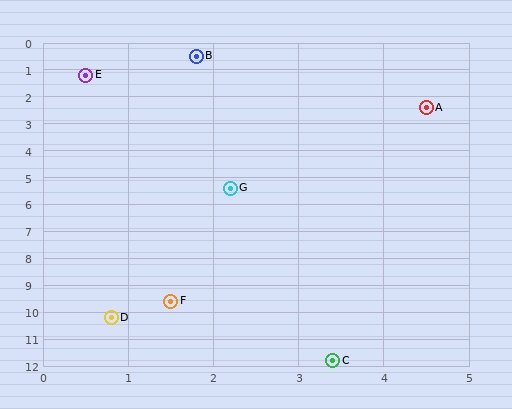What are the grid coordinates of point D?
Point D is at approximately (0.8, 10.2).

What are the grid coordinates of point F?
Point F is at approximately (1.5, 9.6).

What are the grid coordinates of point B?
Point B is at approximately (1.8, 0.5).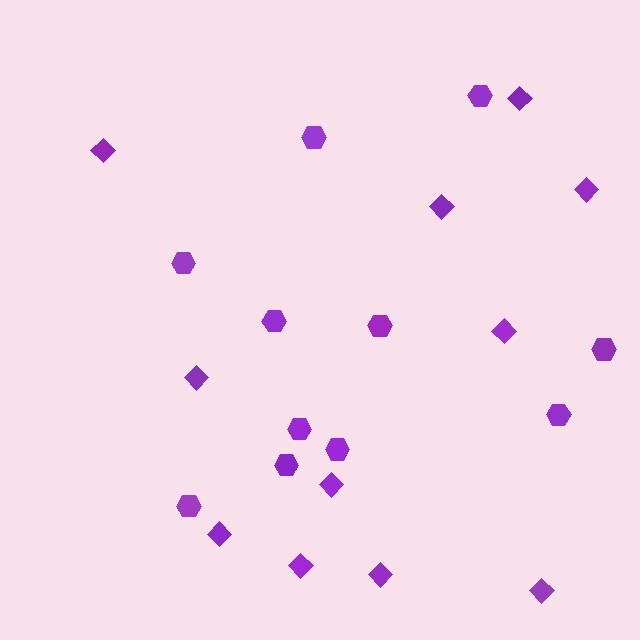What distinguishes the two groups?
There are 2 groups: one group of diamonds (11) and one group of hexagons (11).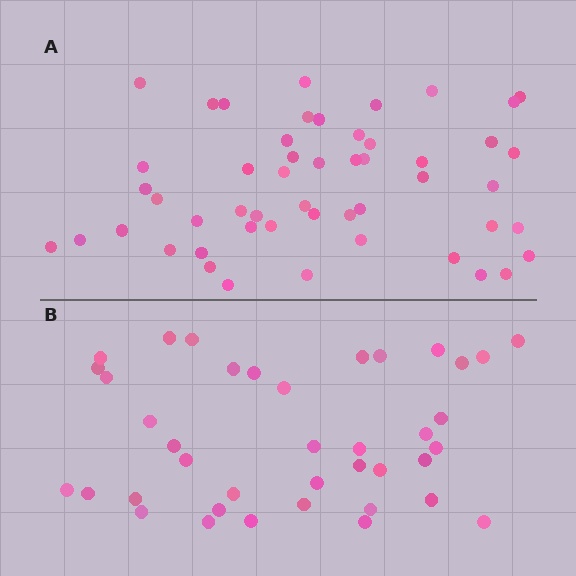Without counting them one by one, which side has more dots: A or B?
Region A (the top region) has more dots.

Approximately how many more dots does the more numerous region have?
Region A has roughly 12 or so more dots than region B.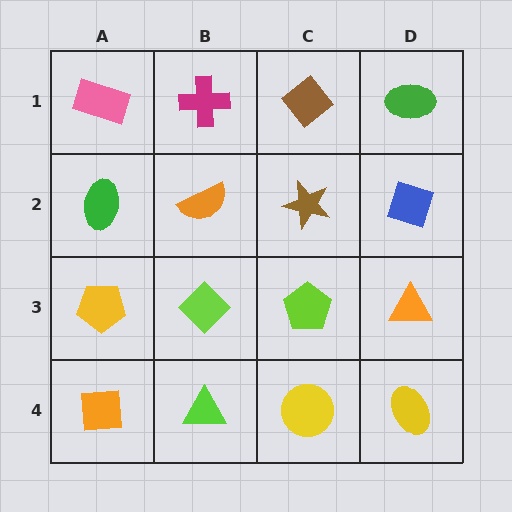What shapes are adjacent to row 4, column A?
A yellow pentagon (row 3, column A), a lime triangle (row 4, column B).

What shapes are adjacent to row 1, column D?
A blue diamond (row 2, column D), a brown diamond (row 1, column C).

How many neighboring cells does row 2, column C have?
4.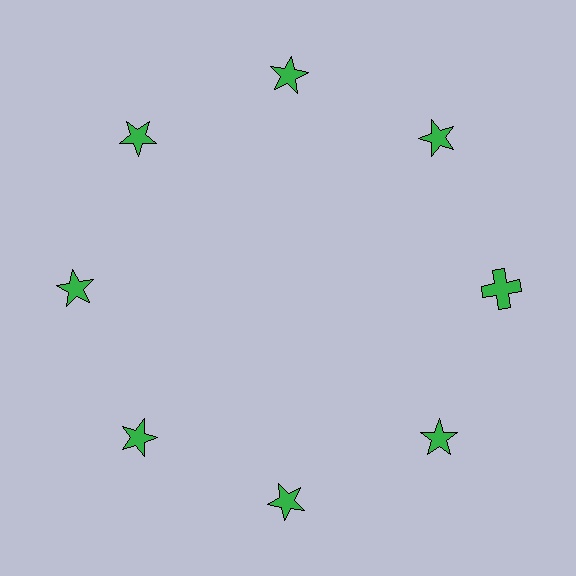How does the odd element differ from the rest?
It has a different shape: cross instead of star.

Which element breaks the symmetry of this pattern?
The green cross at roughly the 3 o'clock position breaks the symmetry. All other shapes are green stars.